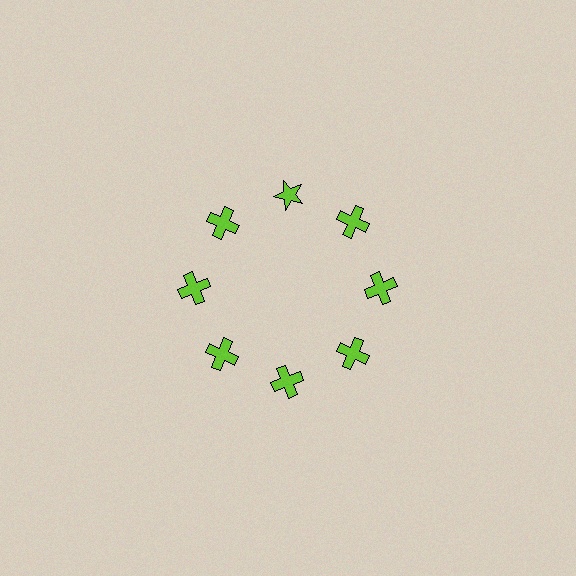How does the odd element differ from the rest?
It has a different shape: star instead of cross.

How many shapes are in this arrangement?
There are 8 shapes arranged in a ring pattern.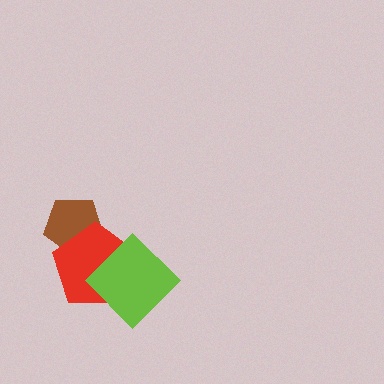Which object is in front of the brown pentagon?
The red pentagon is in front of the brown pentagon.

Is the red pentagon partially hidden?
Yes, it is partially covered by another shape.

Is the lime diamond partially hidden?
No, no other shape covers it.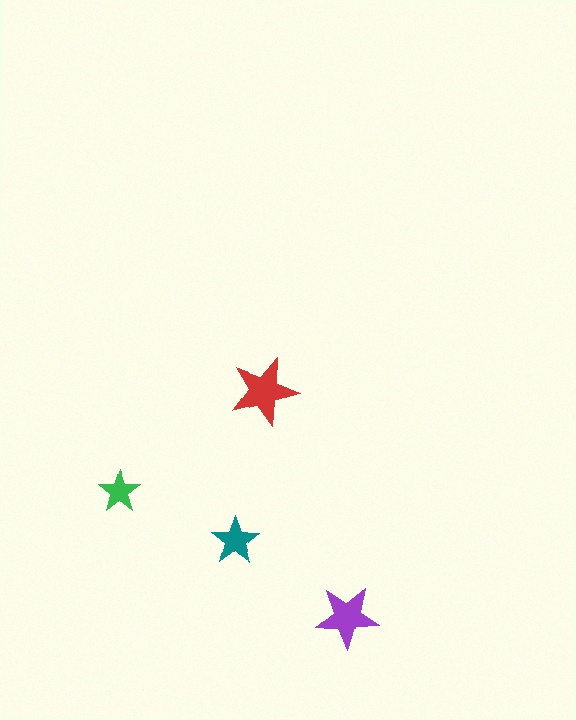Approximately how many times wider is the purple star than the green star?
About 1.5 times wider.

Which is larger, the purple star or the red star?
The red one.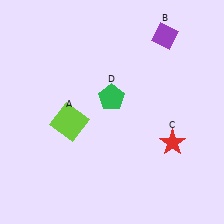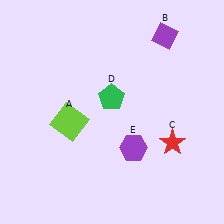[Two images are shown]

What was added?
A purple hexagon (E) was added in Image 2.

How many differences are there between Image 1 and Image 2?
There is 1 difference between the two images.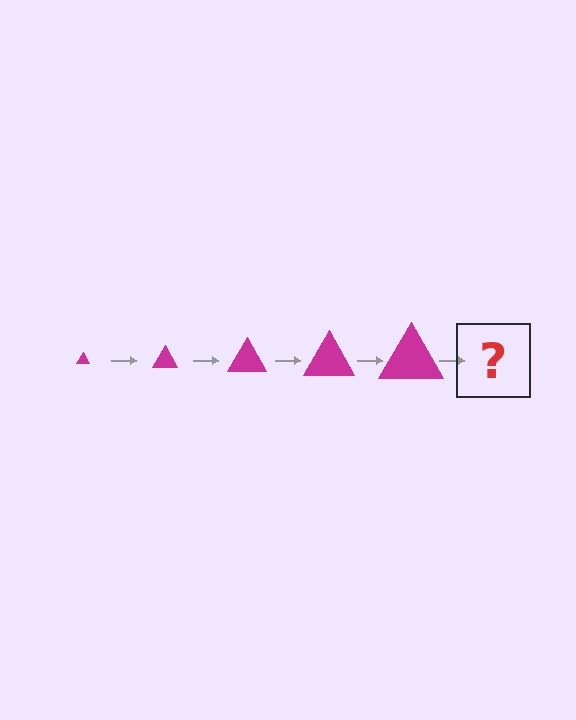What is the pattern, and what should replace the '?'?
The pattern is that the triangle gets progressively larger each step. The '?' should be a magenta triangle, larger than the previous one.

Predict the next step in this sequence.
The next step is a magenta triangle, larger than the previous one.